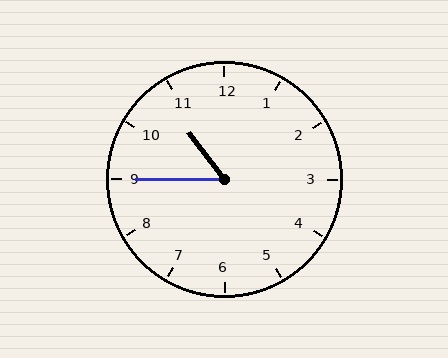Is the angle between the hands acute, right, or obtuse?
It is acute.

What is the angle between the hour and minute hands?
Approximately 52 degrees.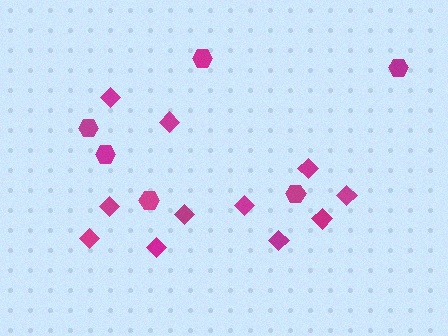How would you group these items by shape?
There are 2 groups: one group of hexagons (6) and one group of diamonds (11).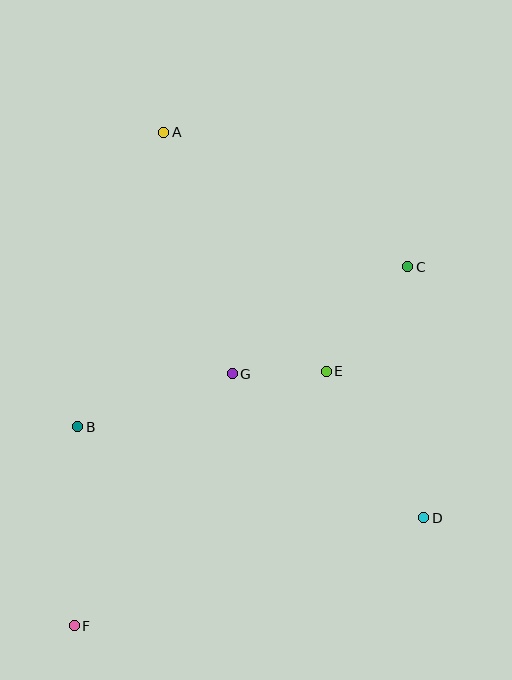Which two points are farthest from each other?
Points A and F are farthest from each other.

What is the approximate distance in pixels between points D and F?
The distance between D and F is approximately 366 pixels.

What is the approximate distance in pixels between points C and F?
The distance between C and F is approximately 490 pixels.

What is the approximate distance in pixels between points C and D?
The distance between C and D is approximately 252 pixels.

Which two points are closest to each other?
Points E and G are closest to each other.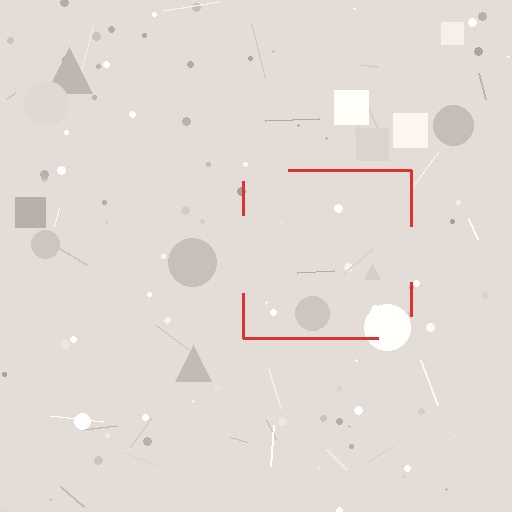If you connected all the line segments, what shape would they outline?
They would outline a square.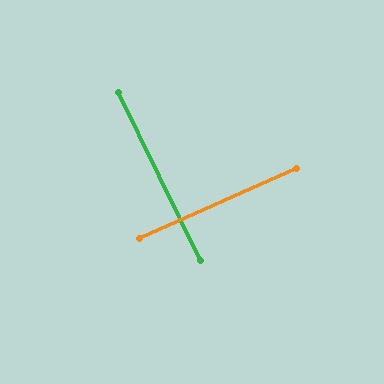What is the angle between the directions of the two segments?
Approximately 88 degrees.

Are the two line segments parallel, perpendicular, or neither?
Perpendicular — they meet at approximately 88°.